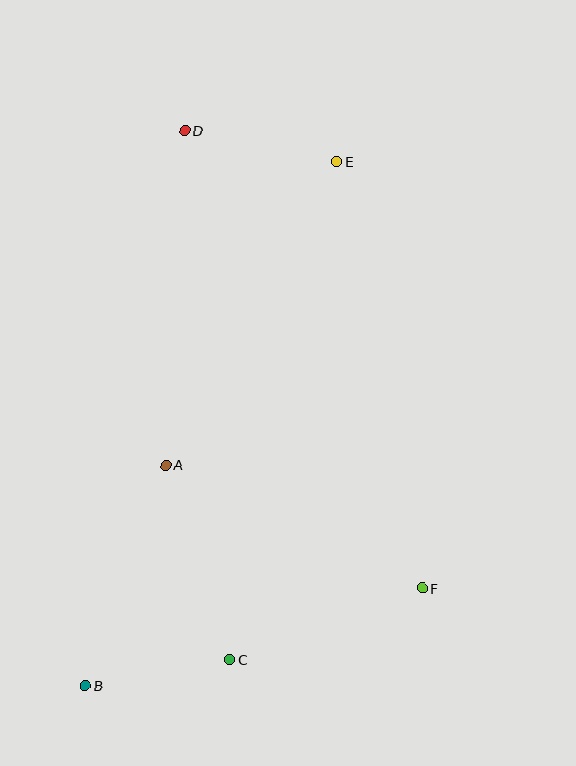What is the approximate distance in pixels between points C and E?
The distance between C and E is approximately 510 pixels.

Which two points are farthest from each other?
Points B and E are farthest from each other.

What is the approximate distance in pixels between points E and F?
The distance between E and F is approximately 435 pixels.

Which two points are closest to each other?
Points B and C are closest to each other.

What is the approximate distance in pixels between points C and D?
The distance between C and D is approximately 531 pixels.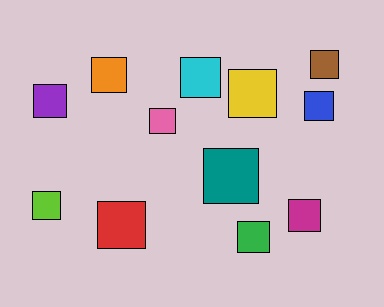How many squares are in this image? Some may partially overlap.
There are 12 squares.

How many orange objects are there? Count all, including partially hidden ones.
There is 1 orange object.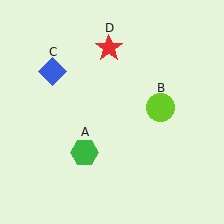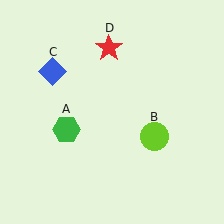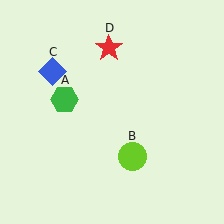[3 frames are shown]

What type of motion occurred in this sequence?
The green hexagon (object A), lime circle (object B) rotated clockwise around the center of the scene.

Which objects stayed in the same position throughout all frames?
Blue diamond (object C) and red star (object D) remained stationary.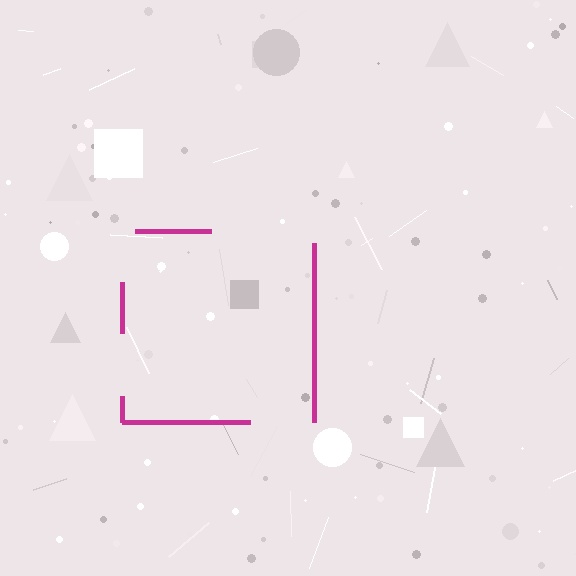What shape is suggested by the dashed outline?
The dashed outline suggests a square.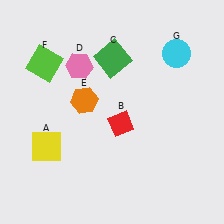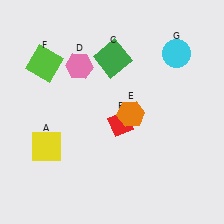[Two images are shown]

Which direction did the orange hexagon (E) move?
The orange hexagon (E) moved right.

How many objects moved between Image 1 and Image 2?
1 object moved between the two images.